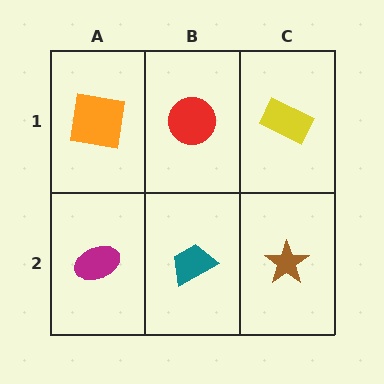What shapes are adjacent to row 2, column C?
A yellow rectangle (row 1, column C), a teal trapezoid (row 2, column B).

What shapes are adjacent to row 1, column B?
A teal trapezoid (row 2, column B), an orange square (row 1, column A), a yellow rectangle (row 1, column C).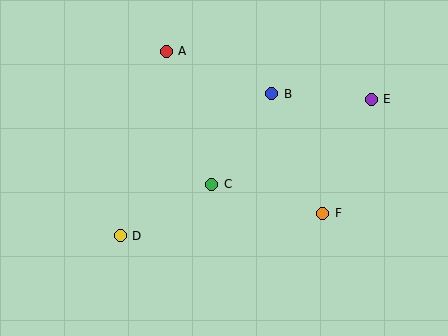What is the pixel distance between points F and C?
The distance between F and C is 115 pixels.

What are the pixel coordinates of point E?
Point E is at (371, 99).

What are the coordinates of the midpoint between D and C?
The midpoint between D and C is at (166, 210).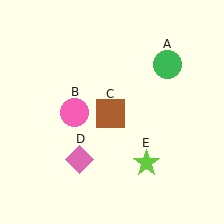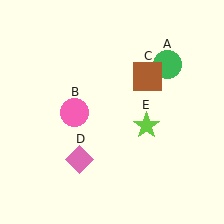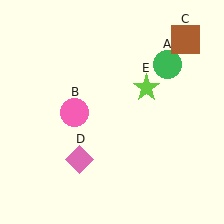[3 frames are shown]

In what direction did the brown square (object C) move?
The brown square (object C) moved up and to the right.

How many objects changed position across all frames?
2 objects changed position: brown square (object C), lime star (object E).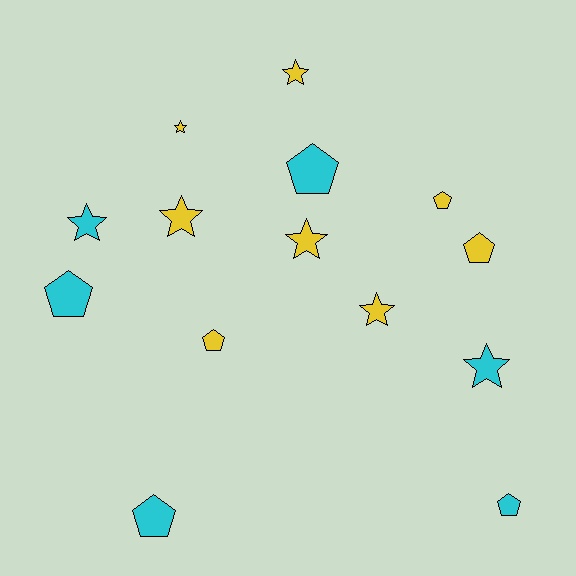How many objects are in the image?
There are 14 objects.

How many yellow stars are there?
There are 5 yellow stars.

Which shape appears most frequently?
Star, with 7 objects.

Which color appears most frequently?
Yellow, with 8 objects.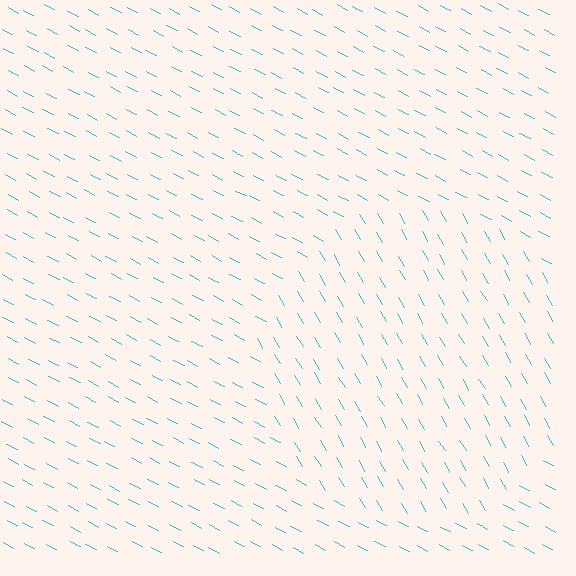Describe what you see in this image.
The image is filled with small cyan line segments. A circle region in the image has lines oriented differently from the surrounding lines, creating a visible texture boundary.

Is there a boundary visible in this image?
Yes, there is a texture boundary formed by a change in line orientation.